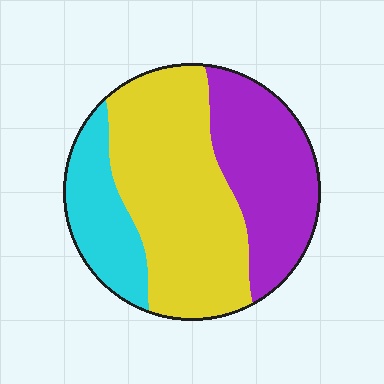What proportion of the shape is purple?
Purple covers about 30% of the shape.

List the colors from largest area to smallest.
From largest to smallest: yellow, purple, cyan.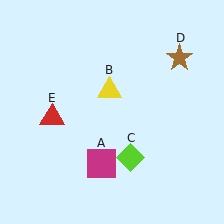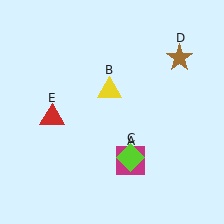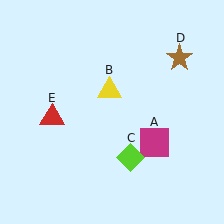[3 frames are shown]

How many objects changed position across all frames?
1 object changed position: magenta square (object A).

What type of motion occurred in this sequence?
The magenta square (object A) rotated counterclockwise around the center of the scene.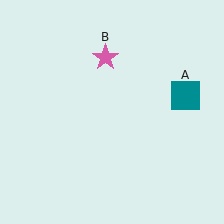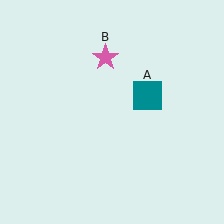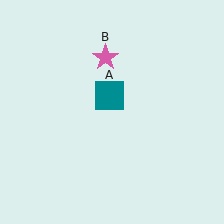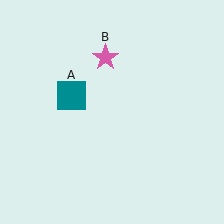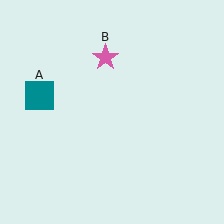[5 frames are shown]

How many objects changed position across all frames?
1 object changed position: teal square (object A).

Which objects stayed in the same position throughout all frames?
Pink star (object B) remained stationary.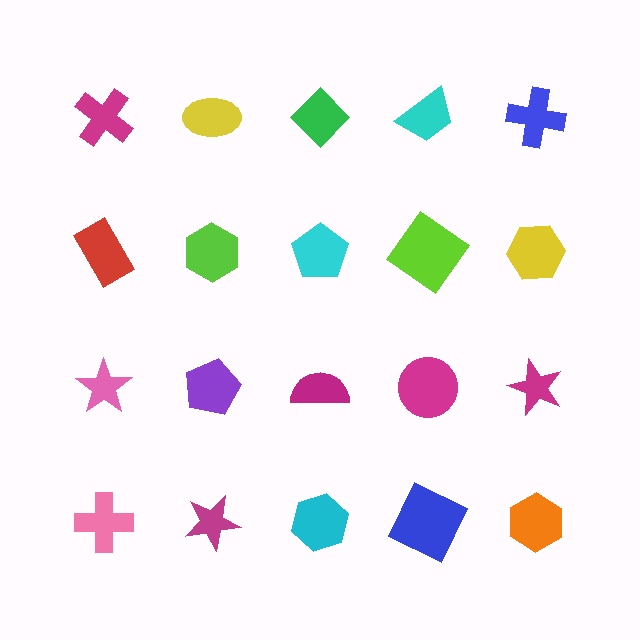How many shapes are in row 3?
5 shapes.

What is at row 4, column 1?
A pink cross.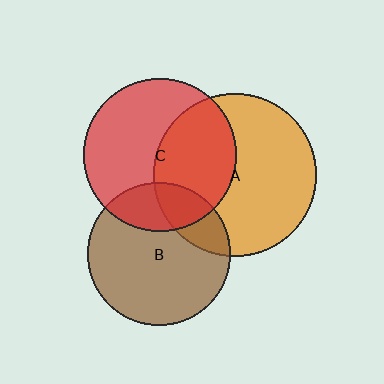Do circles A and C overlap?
Yes.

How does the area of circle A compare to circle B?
Approximately 1.3 times.